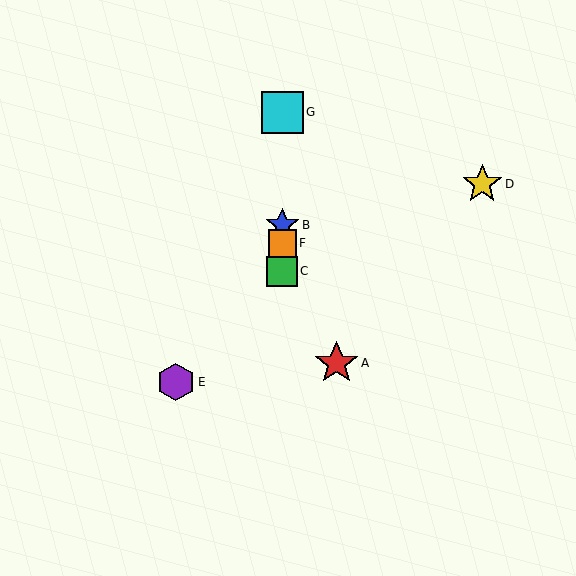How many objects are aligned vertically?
4 objects (B, C, F, G) are aligned vertically.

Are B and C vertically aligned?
Yes, both are at x≈282.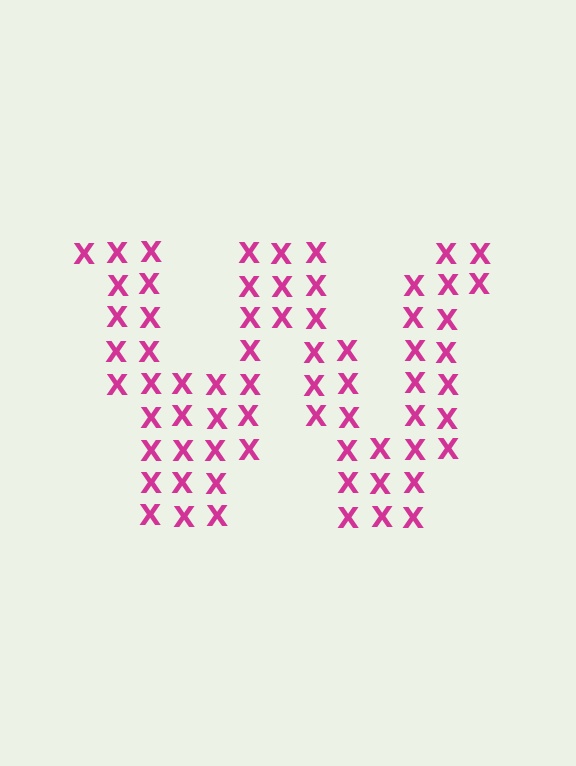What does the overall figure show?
The overall figure shows the letter W.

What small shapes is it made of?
It is made of small letter X's.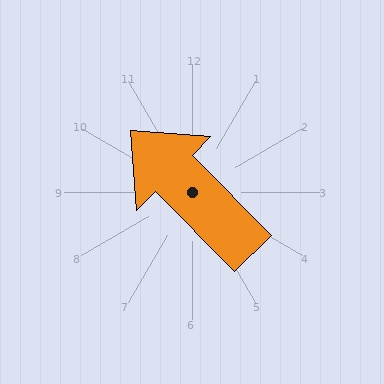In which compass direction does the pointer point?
Northwest.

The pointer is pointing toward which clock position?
Roughly 11 o'clock.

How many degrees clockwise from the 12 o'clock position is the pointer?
Approximately 315 degrees.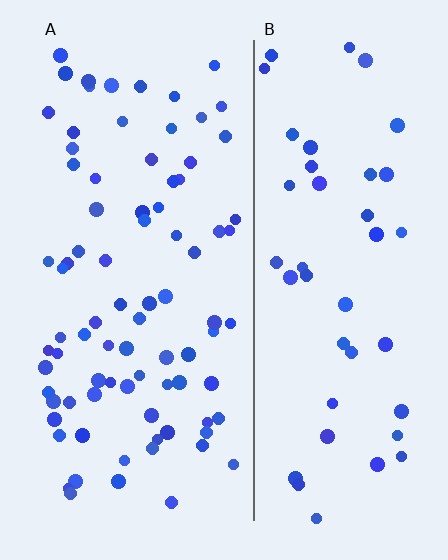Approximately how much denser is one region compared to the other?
Approximately 1.8× — region A over region B.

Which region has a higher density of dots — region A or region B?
A (the left).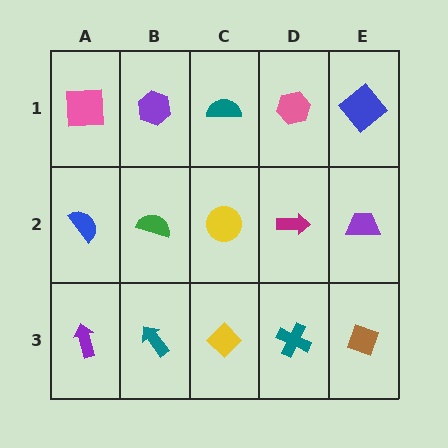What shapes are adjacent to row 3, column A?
A blue semicircle (row 2, column A), a teal arrow (row 3, column B).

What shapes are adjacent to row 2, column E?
A blue diamond (row 1, column E), a brown diamond (row 3, column E), a magenta arrow (row 2, column D).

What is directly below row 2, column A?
A purple arrow.